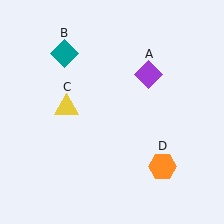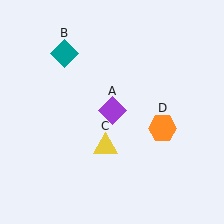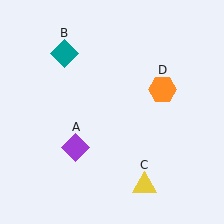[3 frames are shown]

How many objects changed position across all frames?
3 objects changed position: purple diamond (object A), yellow triangle (object C), orange hexagon (object D).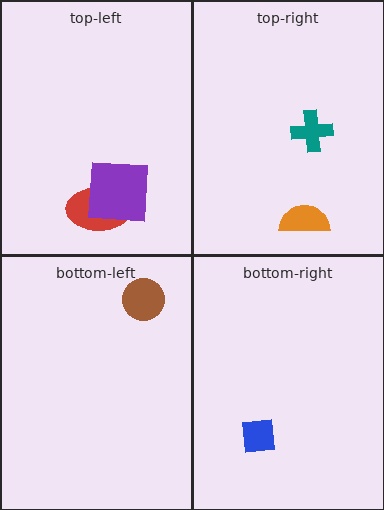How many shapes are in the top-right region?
2.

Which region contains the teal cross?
The top-right region.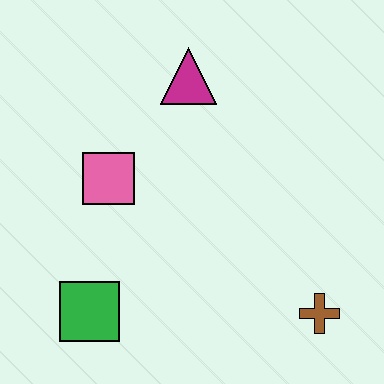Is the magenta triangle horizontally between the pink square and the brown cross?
Yes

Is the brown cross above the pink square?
No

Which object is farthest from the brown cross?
The magenta triangle is farthest from the brown cross.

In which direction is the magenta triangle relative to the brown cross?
The magenta triangle is above the brown cross.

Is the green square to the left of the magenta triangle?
Yes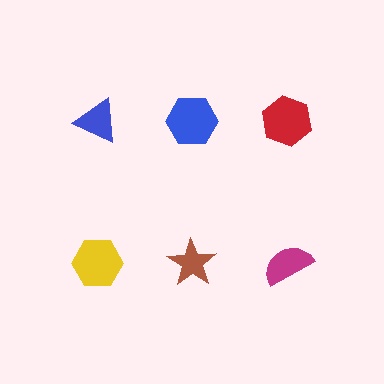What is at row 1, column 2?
A blue hexagon.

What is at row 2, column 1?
A yellow hexagon.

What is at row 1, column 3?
A red hexagon.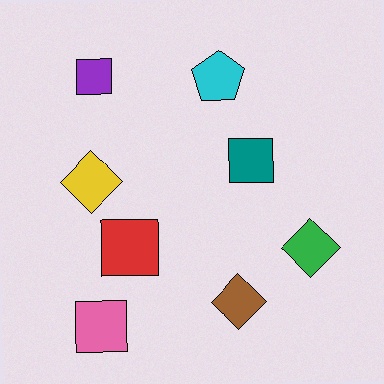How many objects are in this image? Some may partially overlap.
There are 8 objects.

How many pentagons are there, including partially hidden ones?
There is 1 pentagon.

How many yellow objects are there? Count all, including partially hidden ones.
There is 1 yellow object.